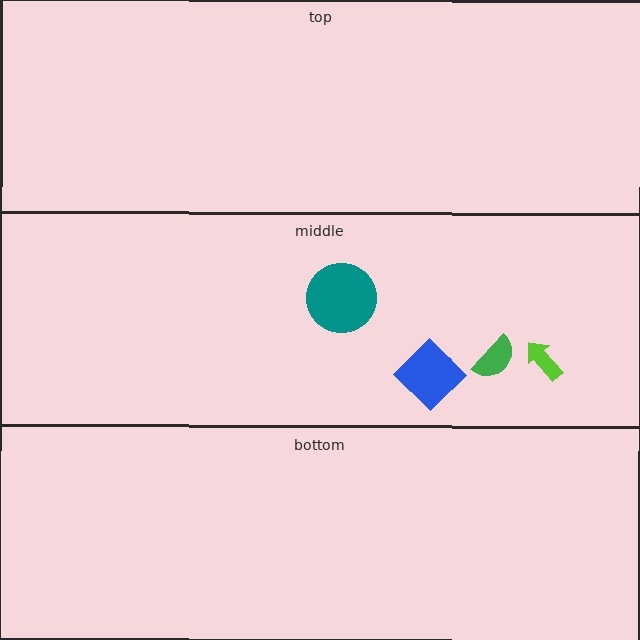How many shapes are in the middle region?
4.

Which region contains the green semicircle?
The middle region.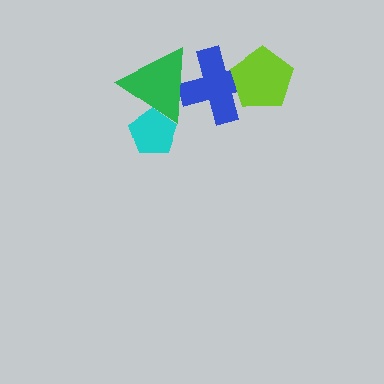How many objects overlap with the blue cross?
2 objects overlap with the blue cross.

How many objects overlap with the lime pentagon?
1 object overlaps with the lime pentagon.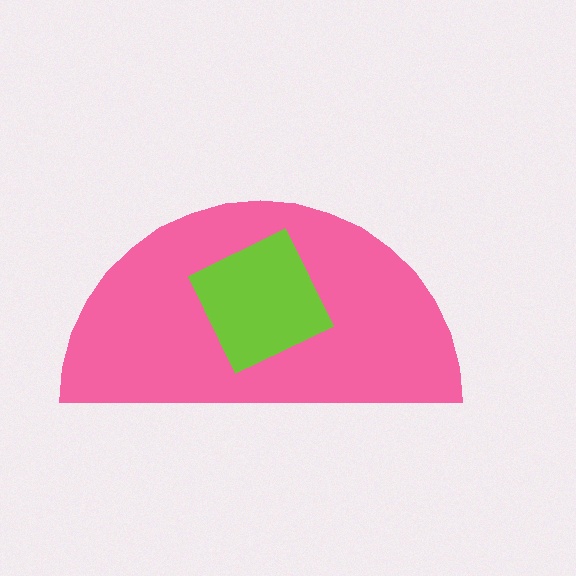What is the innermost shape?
The lime square.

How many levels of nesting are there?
2.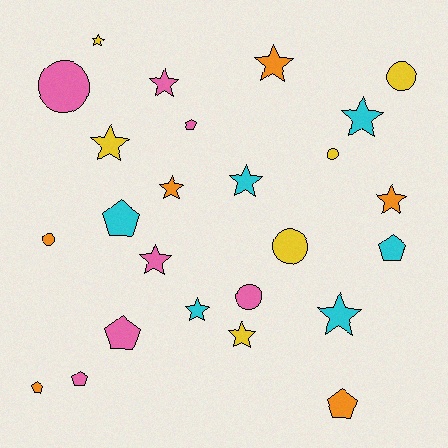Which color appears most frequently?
Pink, with 7 objects.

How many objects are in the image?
There are 25 objects.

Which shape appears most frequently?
Star, with 12 objects.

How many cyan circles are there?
There are no cyan circles.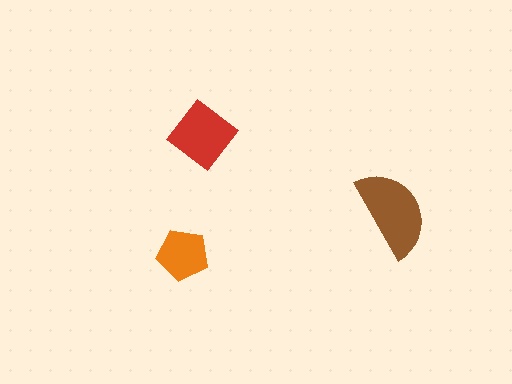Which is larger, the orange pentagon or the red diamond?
The red diamond.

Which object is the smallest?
The orange pentagon.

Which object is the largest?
The brown semicircle.